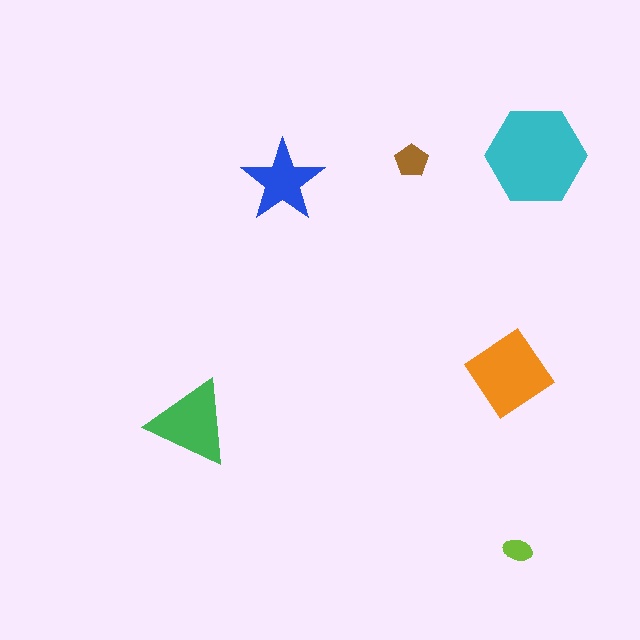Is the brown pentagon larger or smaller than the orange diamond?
Smaller.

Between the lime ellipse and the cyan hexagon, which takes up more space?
The cyan hexagon.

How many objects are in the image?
There are 6 objects in the image.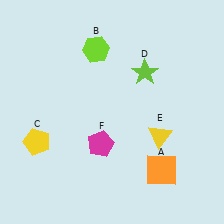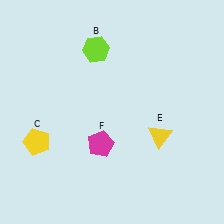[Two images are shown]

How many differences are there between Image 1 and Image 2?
There are 2 differences between the two images.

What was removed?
The lime star (D), the orange square (A) were removed in Image 2.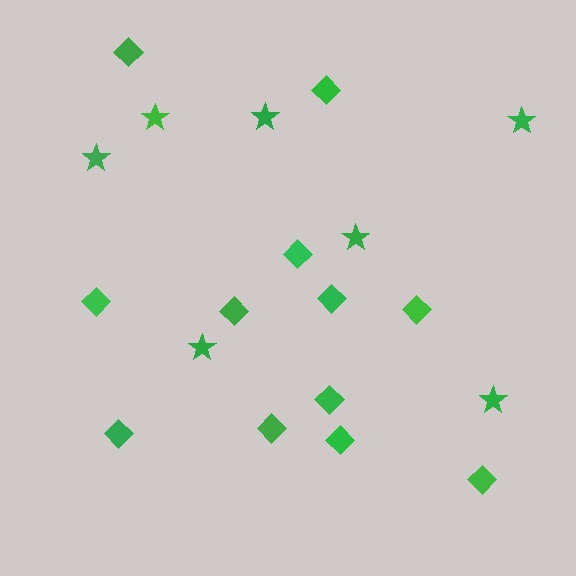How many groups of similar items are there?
There are 2 groups: one group of diamonds (12) and one group of stars (7).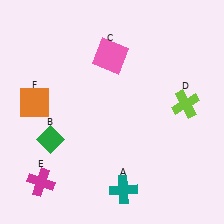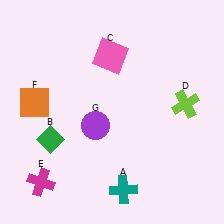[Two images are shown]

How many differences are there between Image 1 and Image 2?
There is 1 difference between the two images.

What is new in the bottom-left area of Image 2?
A purple circle (G) was added in the bottom-left area of Image 2.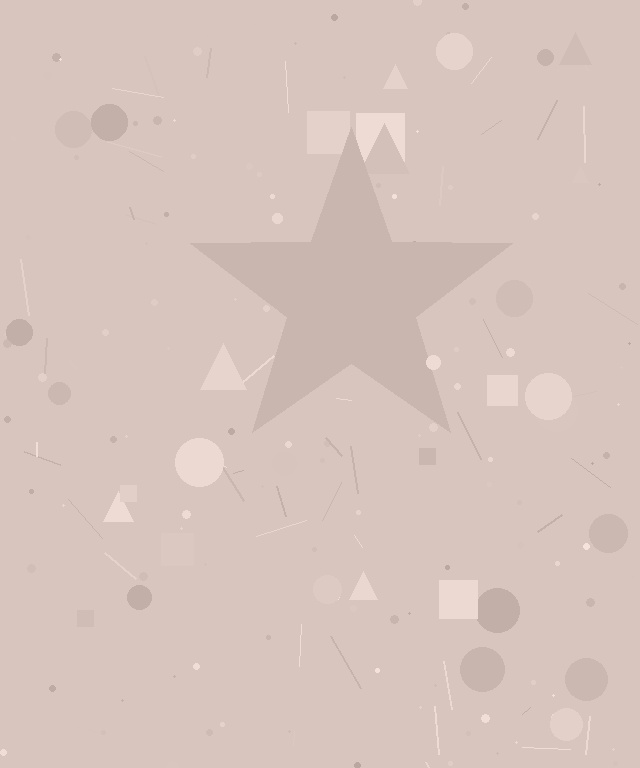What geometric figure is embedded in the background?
A star is embedded in the background.